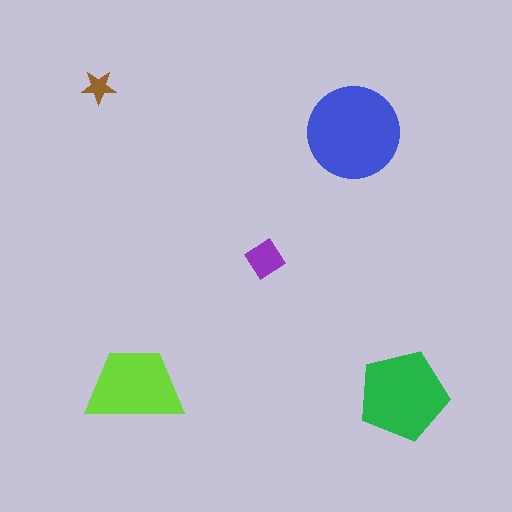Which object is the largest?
The blue circle.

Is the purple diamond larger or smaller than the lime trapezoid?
Smaller.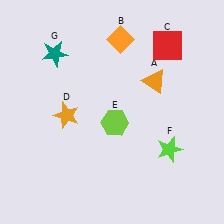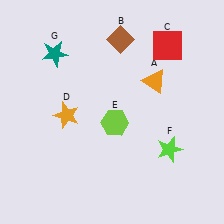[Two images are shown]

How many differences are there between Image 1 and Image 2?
There is 1 difference between the two images.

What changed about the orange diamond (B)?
In Image 1, B is orange. In Image 2, it changed to brown.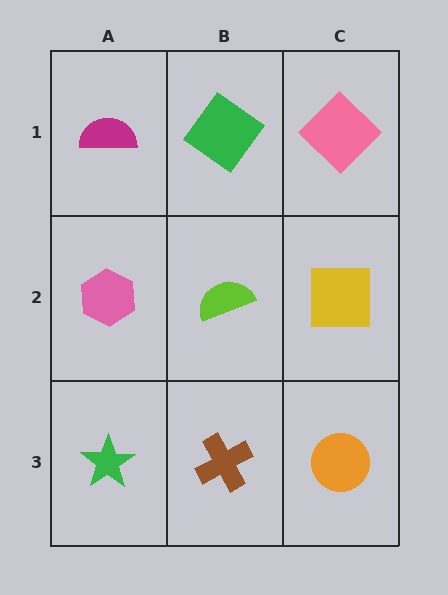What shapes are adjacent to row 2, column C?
A pink diamond (row 1, column C), an orange circle (row 3, column C), a lime semicircle (row 2, column B).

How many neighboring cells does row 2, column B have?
4.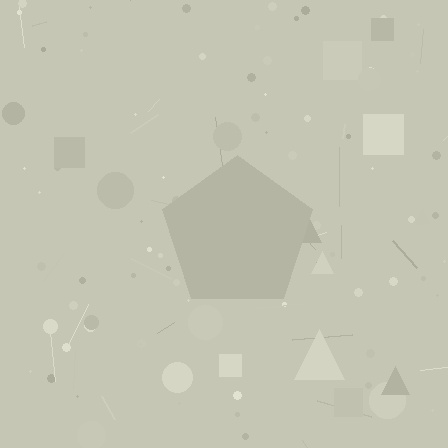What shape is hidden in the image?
A pentagon is hidden in the image.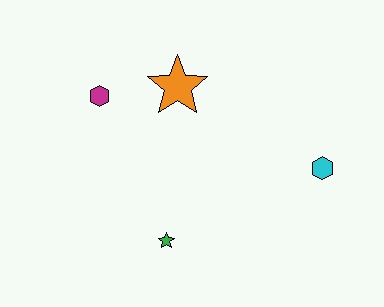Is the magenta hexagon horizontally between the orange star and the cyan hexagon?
No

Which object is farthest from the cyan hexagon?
The magenta hexagon is farthest from the cyan hexagon.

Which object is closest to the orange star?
The magenta hexagon is closest to the orange star.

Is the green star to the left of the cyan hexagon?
Yes